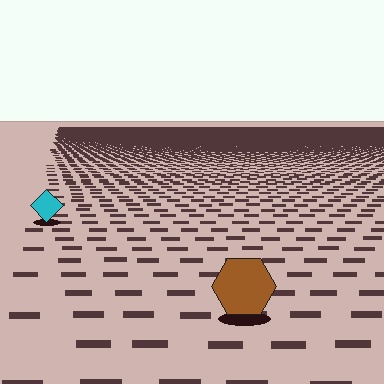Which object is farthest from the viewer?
The cyan diamond is farthest from the viewer. It appears smaller and the ground texture around it is denser.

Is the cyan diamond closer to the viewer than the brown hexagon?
No. The brown hexagon is closer — you can tell from the texture gradient: the ground texture is coarser near it.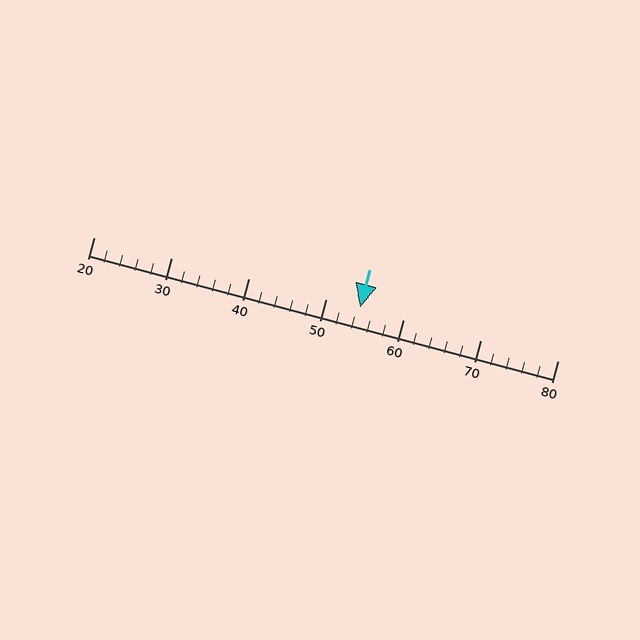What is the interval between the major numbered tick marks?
The major tick marks are spaced 10 units apart.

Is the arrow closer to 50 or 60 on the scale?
The arrow is closer to 50.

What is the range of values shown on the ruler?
The ruler shows values from 20 to 80.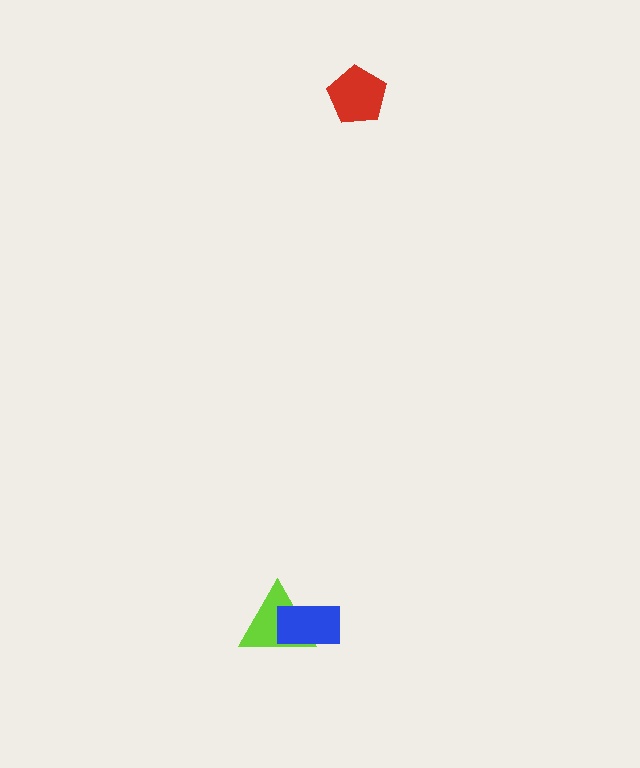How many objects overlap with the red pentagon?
0 objects overlap with the red pentagon.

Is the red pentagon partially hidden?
No, no other shape covers it.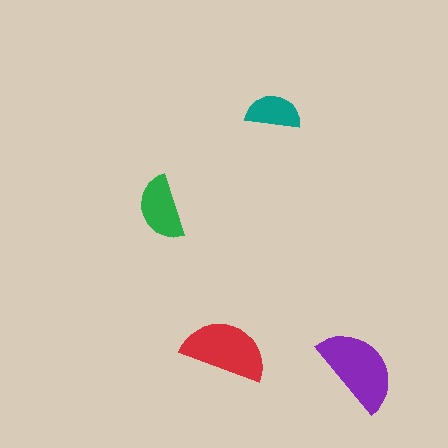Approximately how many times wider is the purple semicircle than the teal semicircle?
About 1.5 times wider.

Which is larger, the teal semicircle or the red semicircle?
The red one.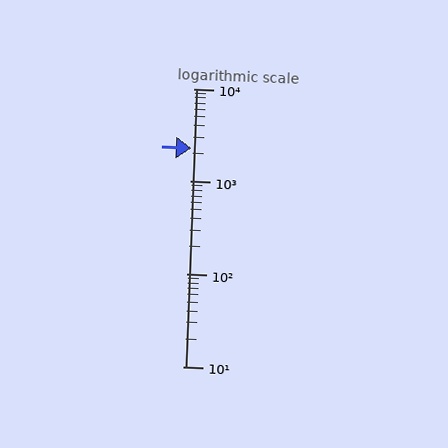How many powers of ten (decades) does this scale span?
The scale spans 3 decades, from 10 to 10000.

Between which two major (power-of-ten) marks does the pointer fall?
The pointer is between 1000 and 10000.